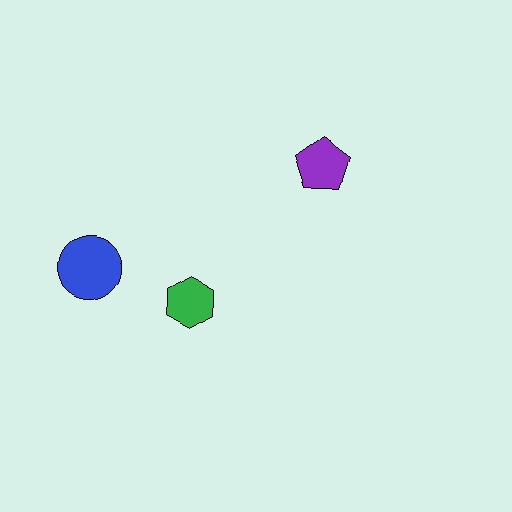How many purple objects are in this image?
There is 1 purple object.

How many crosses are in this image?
There are no crosses.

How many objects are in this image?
There are 3 objects.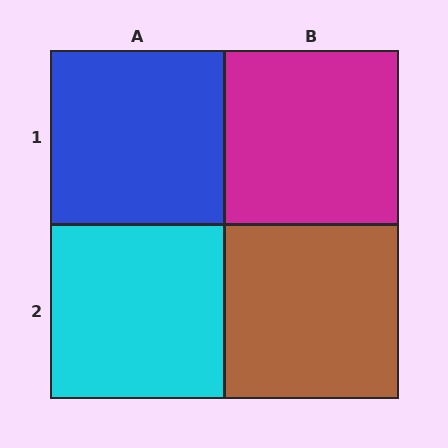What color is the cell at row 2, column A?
Cyan.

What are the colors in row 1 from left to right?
Blue, magenta.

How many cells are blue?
1 cell is blue.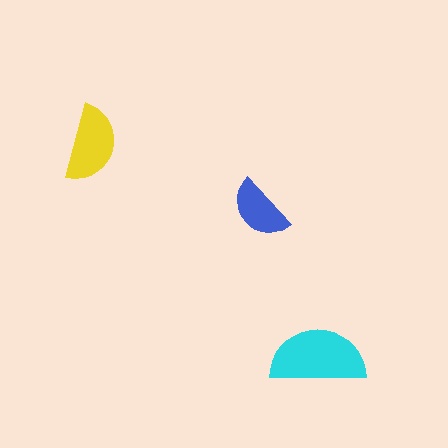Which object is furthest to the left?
The yellow semicircle is leftmost.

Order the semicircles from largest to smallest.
the cyan one, the yellow one, the blue one.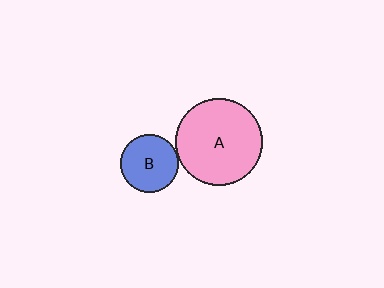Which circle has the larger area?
Circle A (pink).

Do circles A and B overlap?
Yes.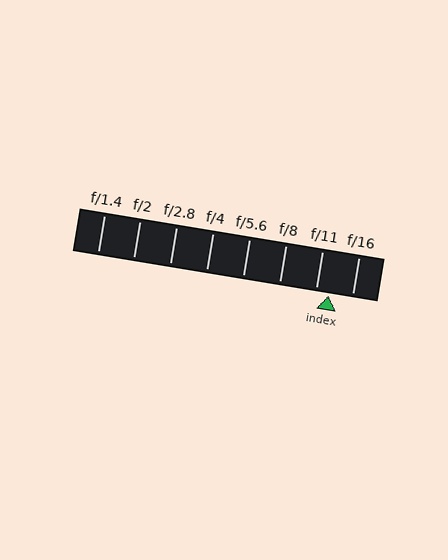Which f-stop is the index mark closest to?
The index mark is closest to f/11.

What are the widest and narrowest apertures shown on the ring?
The widest aperture shown is f/1.4 and the narrowest is f/16.